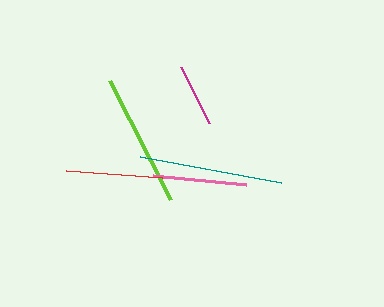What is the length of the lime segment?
The lime segment is approximately 134 pixels long.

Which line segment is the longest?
The teal line is the longest at approximately 143 pixels.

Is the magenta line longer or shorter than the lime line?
The lime line is longer than the magenta line.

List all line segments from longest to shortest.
From longest to shortest: teal, lime, red, pink, magenta.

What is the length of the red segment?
The red segment is approximately 97 pixels long.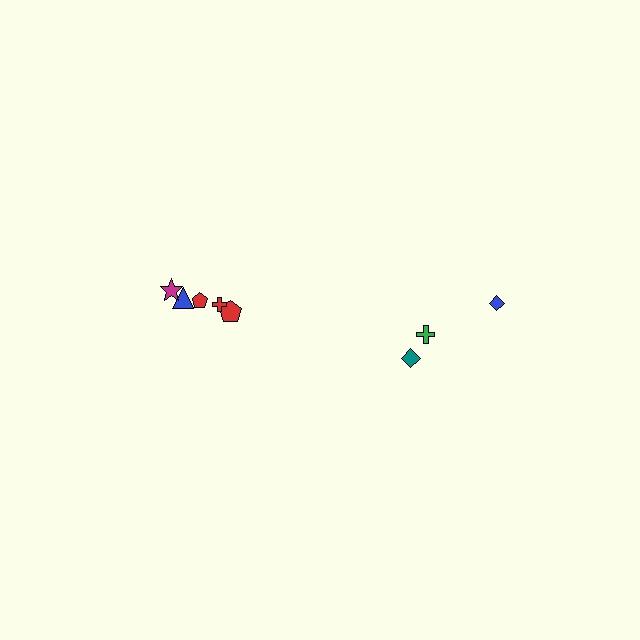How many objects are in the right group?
There are 3 objects.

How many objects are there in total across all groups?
There are 8 objects.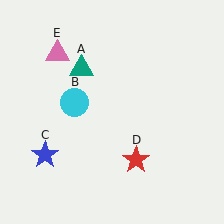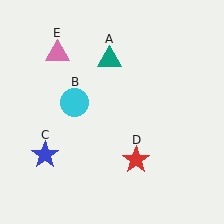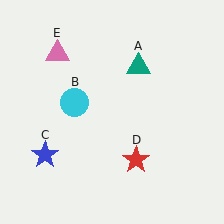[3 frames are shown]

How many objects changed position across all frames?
1 object changed position: teal triangle (object A).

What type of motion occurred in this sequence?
The teal triangle (object A) rotated clockwise around the center of the scene.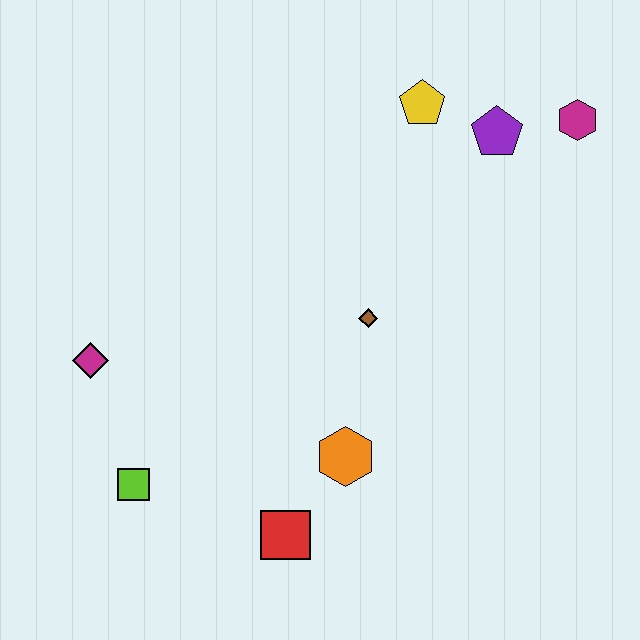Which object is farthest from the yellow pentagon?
The lime square is farthest from the yellow pentagon.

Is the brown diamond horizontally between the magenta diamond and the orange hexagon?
No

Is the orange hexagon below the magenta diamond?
Yes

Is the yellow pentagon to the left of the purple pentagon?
Yes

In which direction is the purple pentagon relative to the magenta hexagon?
The purple pentagon is to the left of the magenta hexagon.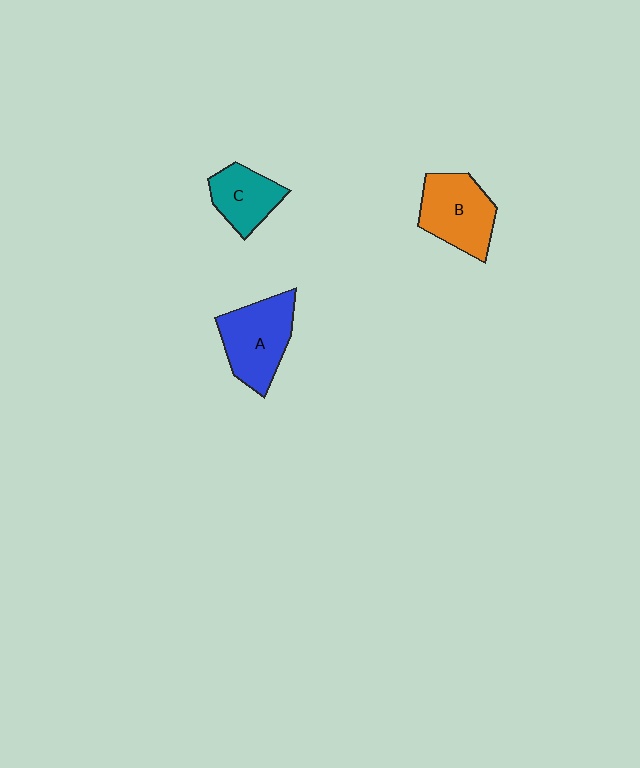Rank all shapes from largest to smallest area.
From largest to smallest: A (blue), B (orange), C (teal).